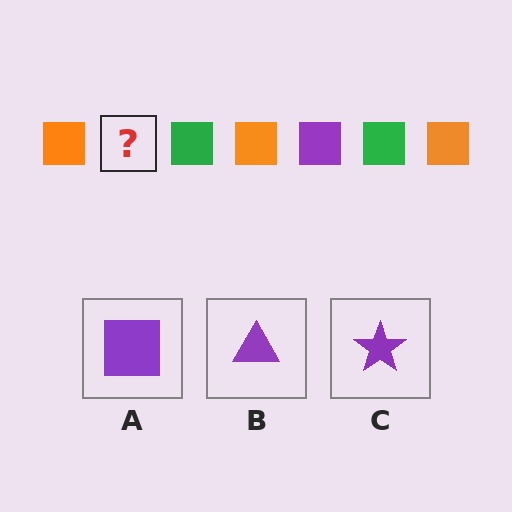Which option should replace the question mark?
Option A.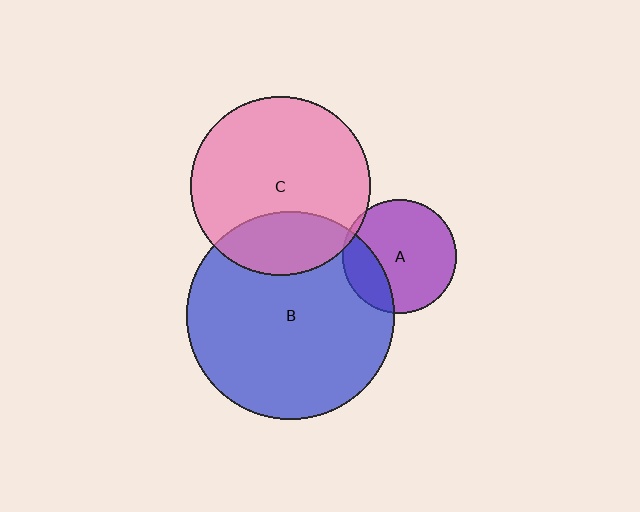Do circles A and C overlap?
Yes.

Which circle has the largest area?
Circle B (blue).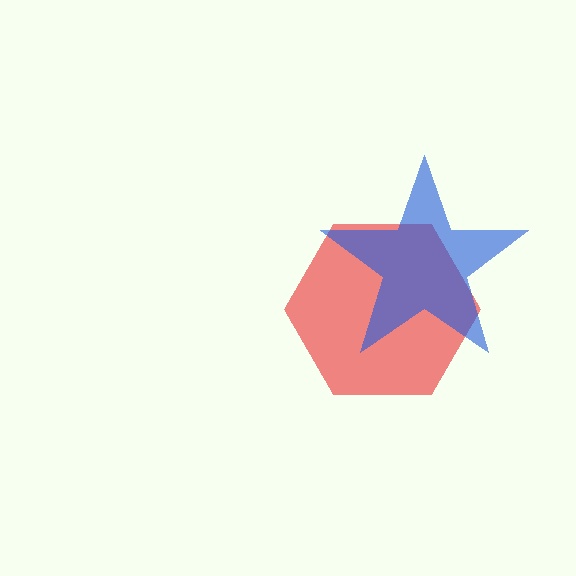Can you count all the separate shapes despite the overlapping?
Yes, there are 2 separate shapes.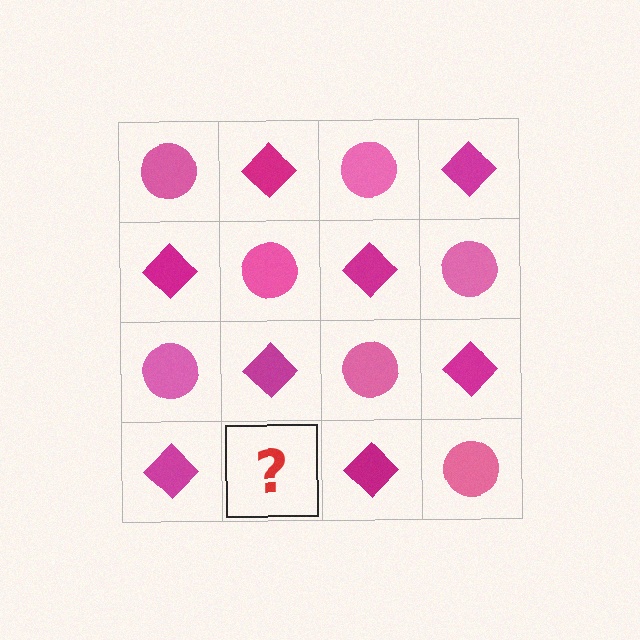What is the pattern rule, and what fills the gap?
The rule is that it alternates pink circle and magenta diamond in a checkerboard pattern. The gap should be filled with a pink circle.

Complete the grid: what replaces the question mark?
The question mark should be replaced with a pink circle.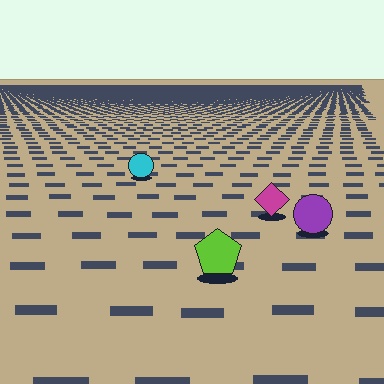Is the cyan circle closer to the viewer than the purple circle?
No. The purple circle is closer — you can tell from the texture gradient: the ground texture is coarser near it.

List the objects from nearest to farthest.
From nearest to farthest: the lime pentagon, the purple circle, the magenta diamond, the cyan circle.